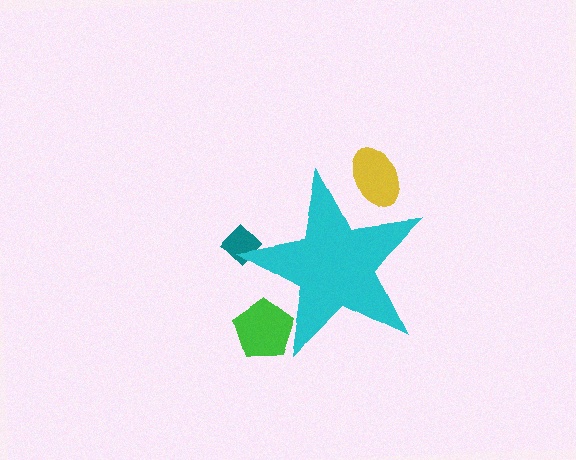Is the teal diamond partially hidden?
Yes, the teal diamond is partially hidden behind the cyan star.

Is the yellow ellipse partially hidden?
Yes, the yellow ellipse is partially hidden behind the cyan star.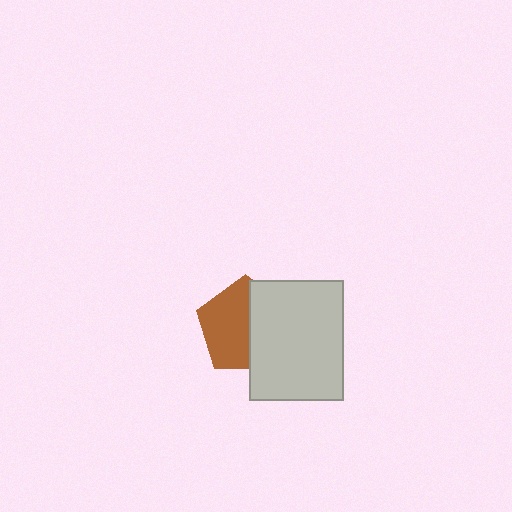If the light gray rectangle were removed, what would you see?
You would see the complete brown pentagon.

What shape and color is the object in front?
The object in front is a light gray rectangle.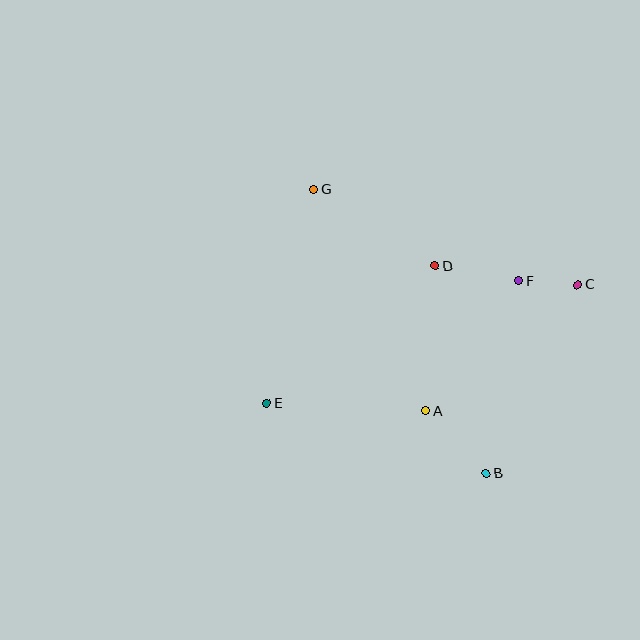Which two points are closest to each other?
Points C and F are closest to each other.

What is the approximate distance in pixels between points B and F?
The distance between B and F is approximately 196 pixels.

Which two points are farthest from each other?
Points B and G are farthest from each other.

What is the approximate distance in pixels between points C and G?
The distance between C and G is approximately 280 pixels.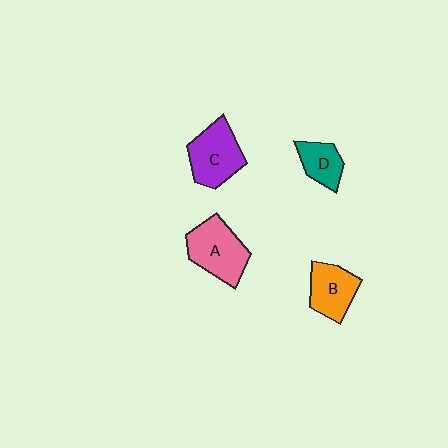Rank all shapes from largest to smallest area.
From largest to smallest: A (pink), C (purple), B (orange), D (teal).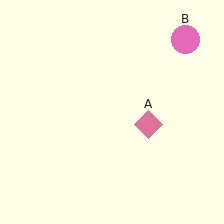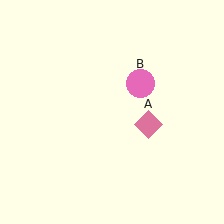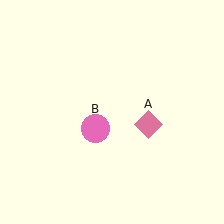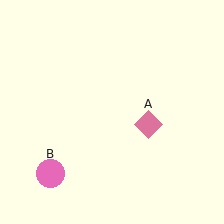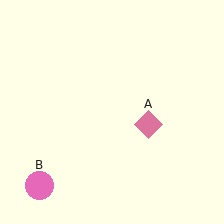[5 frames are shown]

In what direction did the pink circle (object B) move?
The pink circle (object B) moved down and to the left.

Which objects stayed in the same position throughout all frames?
Pink diamond (object A) remained stationary.